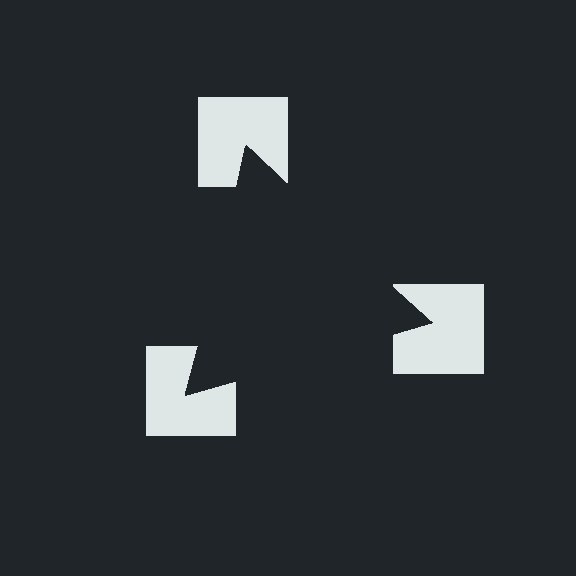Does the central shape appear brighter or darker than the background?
It typically appears slightly darker than the background, even though no actual brightness change is drawn.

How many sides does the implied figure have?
3 sides.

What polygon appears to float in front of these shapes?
An illusory triangle — its edges are inferred from the aligned wedge cuts in the notched squares, not physically drawn.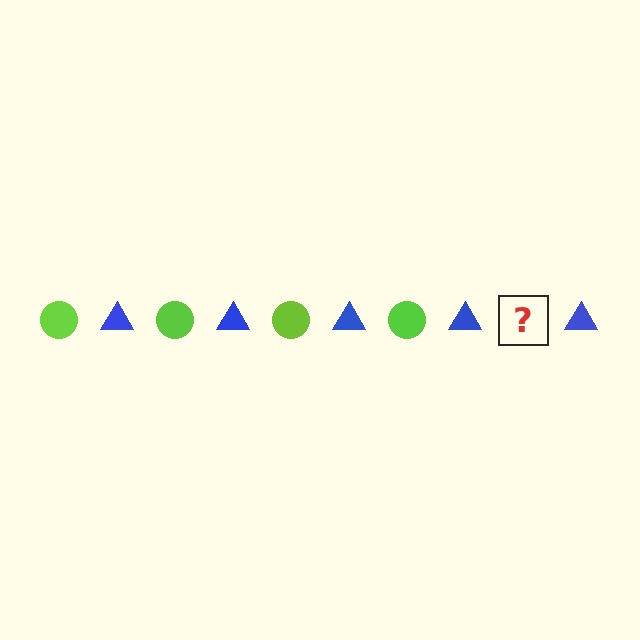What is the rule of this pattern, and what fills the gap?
The rule is that the pattern alternates between lime circle and blue triangle. The gap should be filled with a lime circle.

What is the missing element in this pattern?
The missing element is a lime circle.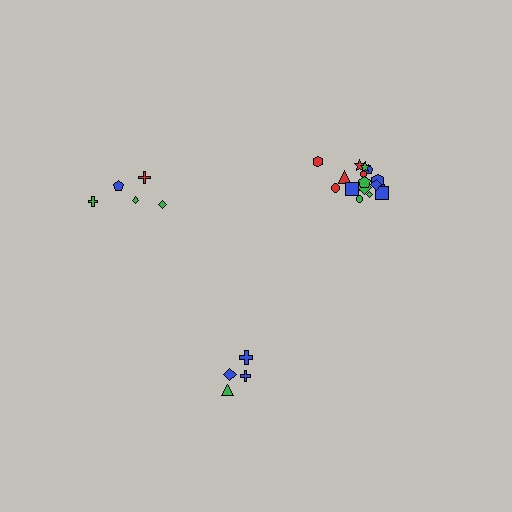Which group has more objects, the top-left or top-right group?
The top-right group.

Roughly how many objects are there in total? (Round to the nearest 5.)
Roughly 25 objects in total.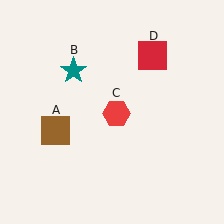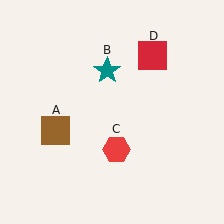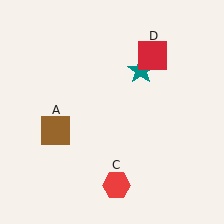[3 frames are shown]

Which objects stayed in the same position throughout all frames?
Brown square (object A) and red square (object D) remained stationary.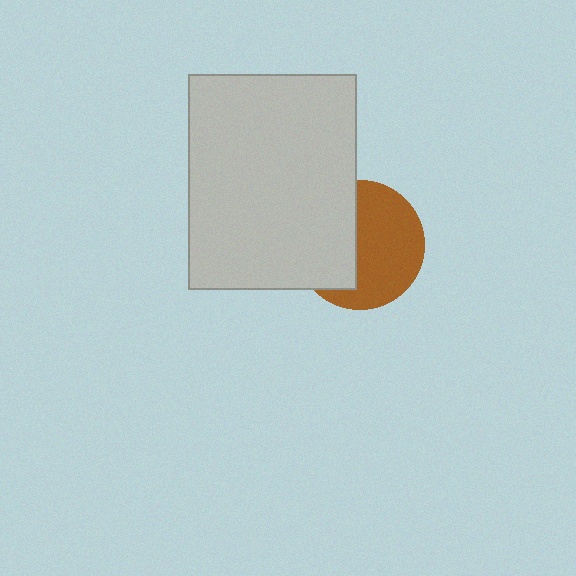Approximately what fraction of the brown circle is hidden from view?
Roughly 43% of the brown circle is hidden behind the light gray rectangle.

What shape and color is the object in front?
The object in front is a light gray rectangle.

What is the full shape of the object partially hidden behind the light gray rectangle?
The partially hidden object is a brown circle.